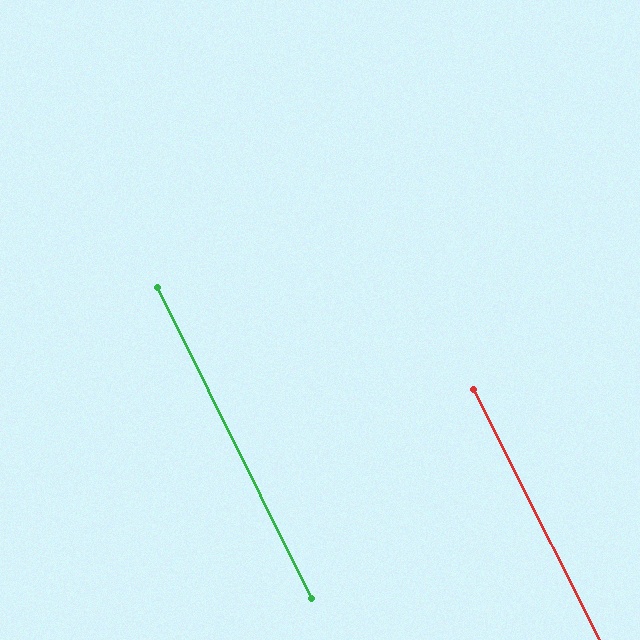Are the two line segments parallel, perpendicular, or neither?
Parallel — their directions differ by only 0.3°.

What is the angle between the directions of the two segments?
Approximately 0 degrees.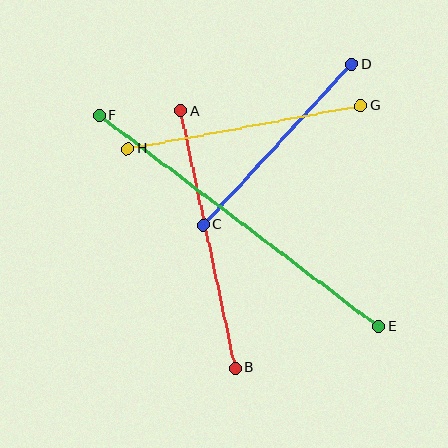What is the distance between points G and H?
The distance is approximately 237 pixels.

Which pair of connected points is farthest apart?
Points E and F are farthest apart.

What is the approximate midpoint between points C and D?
The midpoint is at approximately (277, 145) pixels.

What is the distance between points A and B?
The distance is approximately 263 pixels.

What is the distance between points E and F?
The distance is approximately 350 pixels.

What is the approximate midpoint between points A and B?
The midpoint is at approximately (208, 240) pixels.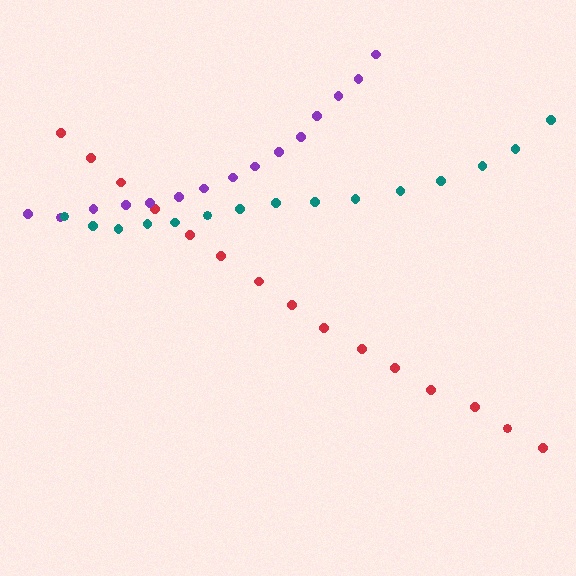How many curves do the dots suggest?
There are 3 distinct paths.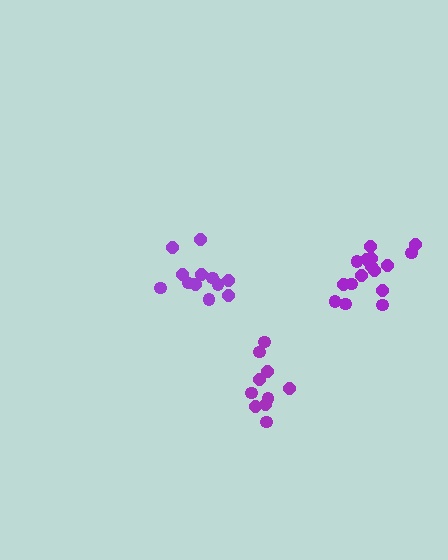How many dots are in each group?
Group 1: 12 dots, Group 2: 10 dots, Group 3: 16 dots (38 total).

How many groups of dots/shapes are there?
There are 3 groups.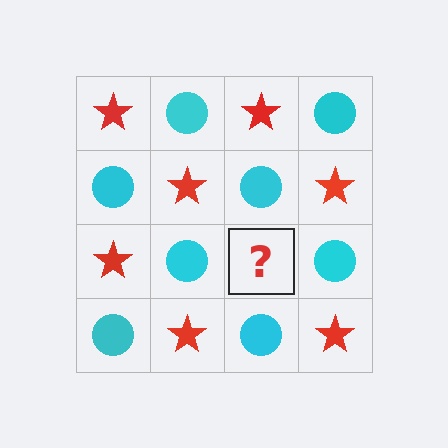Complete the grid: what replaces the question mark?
The question mark should be replaced with a red star.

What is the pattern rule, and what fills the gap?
The rule is that it alternates red star and cyan circle in a checkerboard pattern. The gap should be filled with a red star.